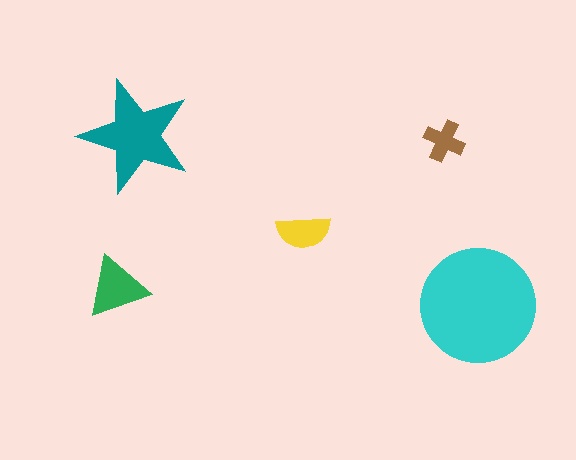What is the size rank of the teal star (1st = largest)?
2nd.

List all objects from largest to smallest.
The cyan circle, the teal star, the green triangle, the yellow semicircle, the brown cross.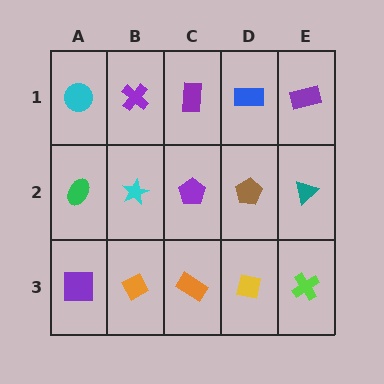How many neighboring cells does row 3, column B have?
3.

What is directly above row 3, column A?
A green ellipse.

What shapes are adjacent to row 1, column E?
A teal triangle (row 2, column E), a blue rectangle (row 1, column D).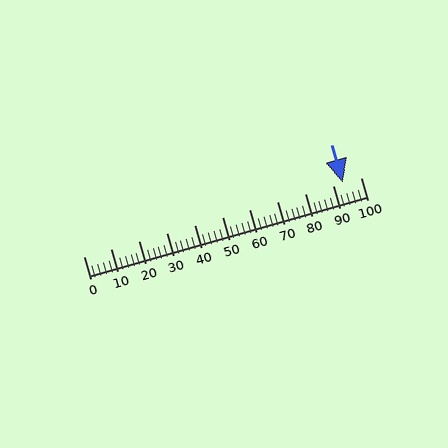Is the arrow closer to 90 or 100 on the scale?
The arrow is closer to 90.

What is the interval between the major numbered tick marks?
The major tick marks are spaced 10 units apart.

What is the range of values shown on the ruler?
The ruler shows values from 0 to 100.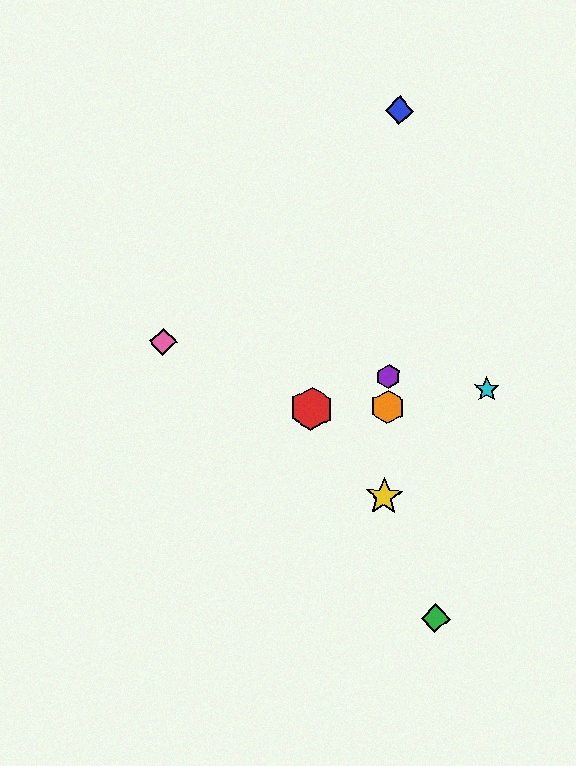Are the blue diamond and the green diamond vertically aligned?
No, the blue diamond is at x≈399 and the green diamond is at x≈436.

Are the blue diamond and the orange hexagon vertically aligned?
Yes, both are at x≈399.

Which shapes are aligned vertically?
The blue diamond, the yellow star, the purple hexagon, the orange hexagon are aligned vertically.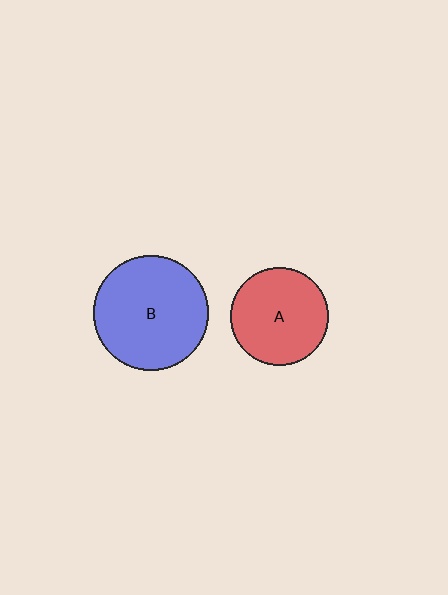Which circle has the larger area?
Circle B (blue).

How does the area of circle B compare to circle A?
Approximately 1.4 times.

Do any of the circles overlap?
No, none of the circles overlap.